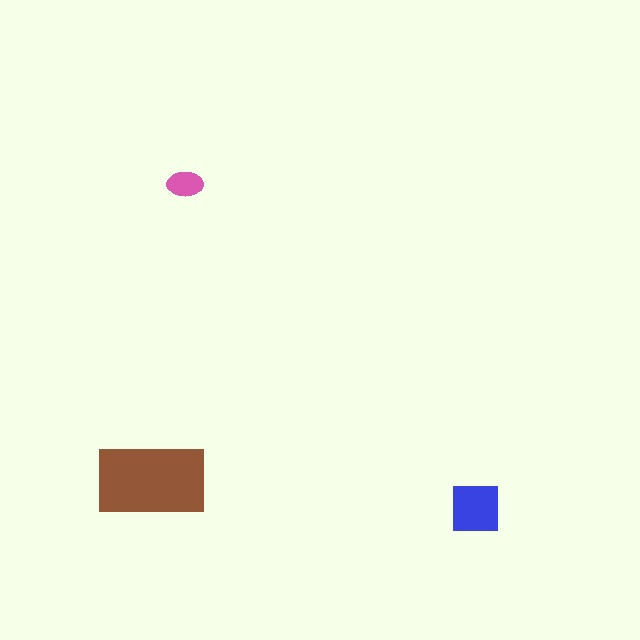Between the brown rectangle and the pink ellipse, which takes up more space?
The brown rectangle.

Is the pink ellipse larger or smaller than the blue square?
Smaller.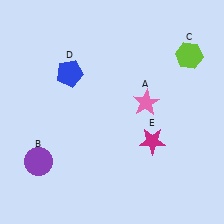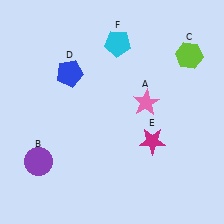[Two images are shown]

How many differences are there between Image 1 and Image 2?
There is 1 difference between the two images.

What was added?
A cyan pentagon (F) was added in Image 2.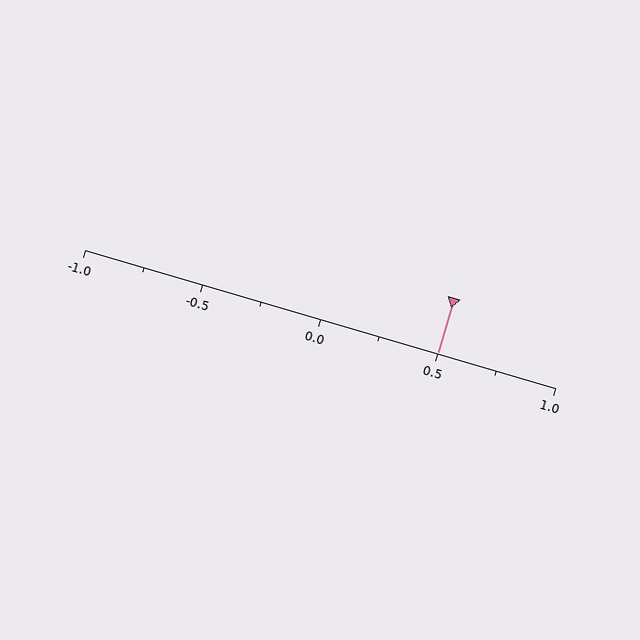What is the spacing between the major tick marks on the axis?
The major ticks are spaced 0.5 apart.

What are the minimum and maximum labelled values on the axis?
The axis runs from -1.0 to 1.0.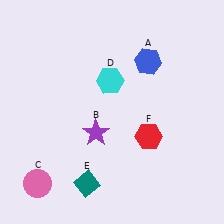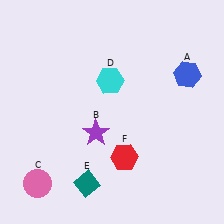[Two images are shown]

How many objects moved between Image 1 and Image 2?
2 objects moved between the two images.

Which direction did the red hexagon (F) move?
The red hexagon (F) moved left.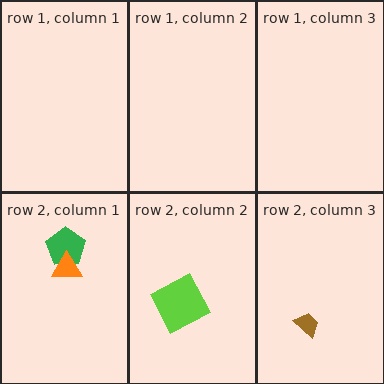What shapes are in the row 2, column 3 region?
The brown trapezoid.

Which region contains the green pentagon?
The row 2, column 1 region.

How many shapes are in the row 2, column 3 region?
1.